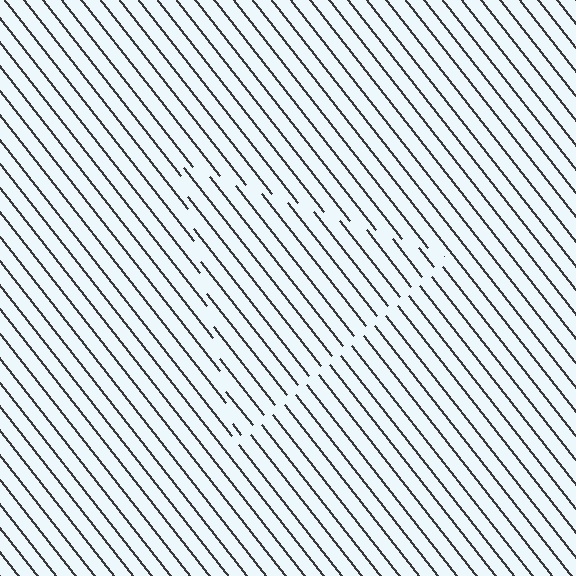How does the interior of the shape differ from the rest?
The interior of the shape contains the same grating, shifted by half a period — the contour is defined by the phase discontinuity where line-ends from the inner and outer gratings abut.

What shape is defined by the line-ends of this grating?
An illusory triangle. The interior of the shape contains the same grating, shifted by half a period — the contour is defined by the phase discontinuity where line-ends from the inner and outer gratings abut.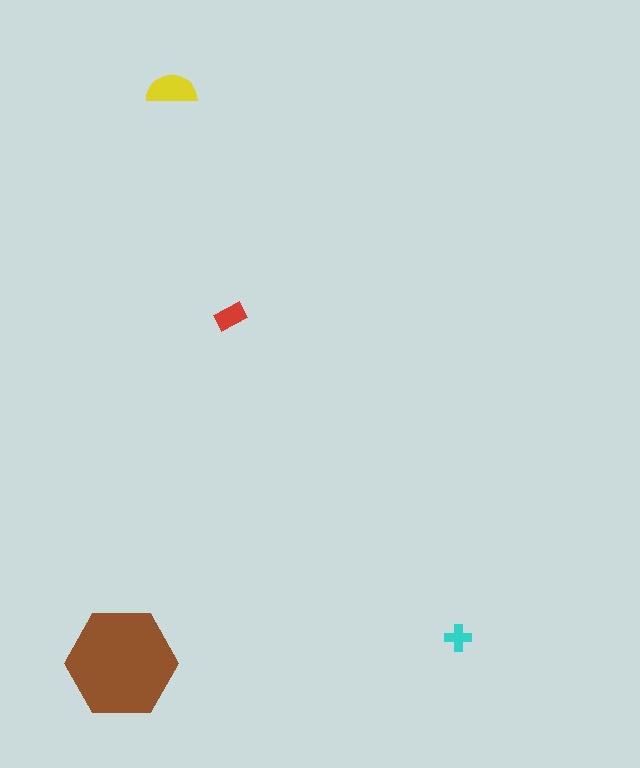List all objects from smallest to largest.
The cyan cross, the red rectangle, the yellow semicircle, the brown hexagon.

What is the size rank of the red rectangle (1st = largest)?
3rd.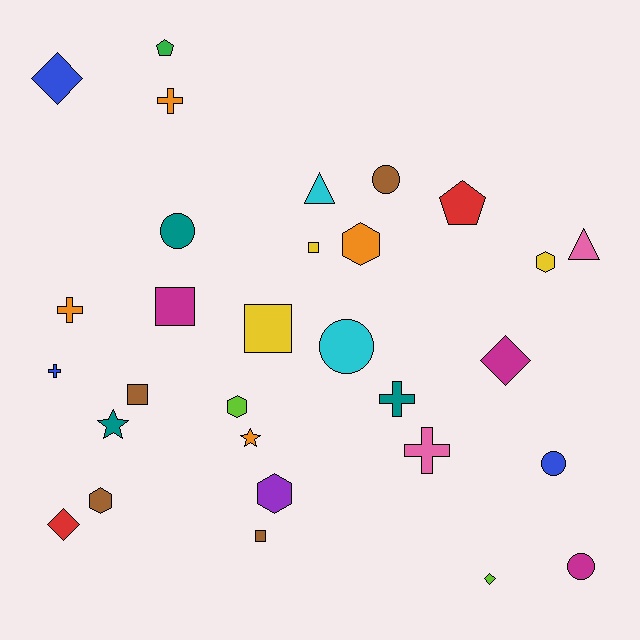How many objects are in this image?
There are 30 objects.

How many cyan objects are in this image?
There are 2 cyan objects.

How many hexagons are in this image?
There are 5 hexagons.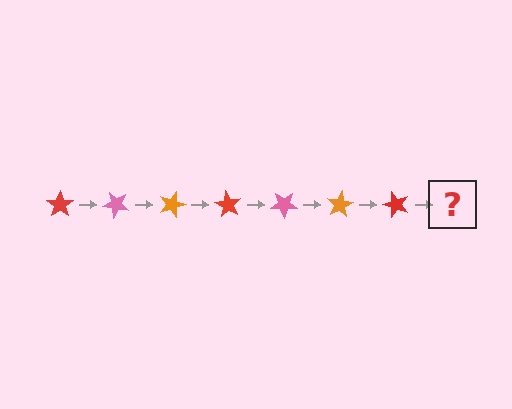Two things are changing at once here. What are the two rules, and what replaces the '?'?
The two rules are that it rotates 45 degrees each step and the color cycles through red, pink, and orange. The '?' should be a pink star, rotated 315 degrees from the start.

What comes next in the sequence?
The next element should be a pink star, rotated 315 degrees from the start.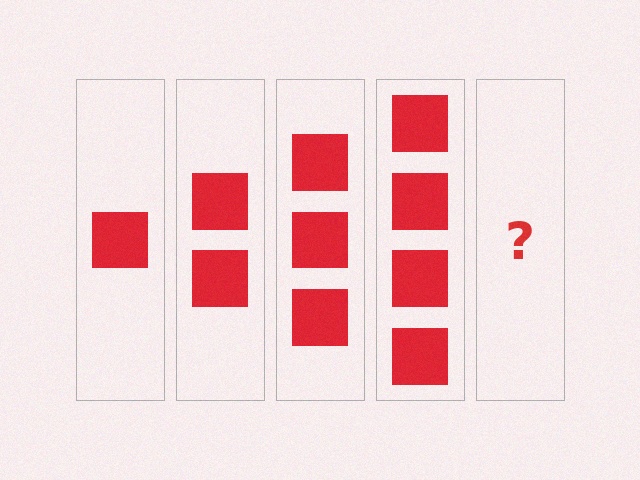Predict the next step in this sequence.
The next step is 5 squares.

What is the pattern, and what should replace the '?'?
The pattern is that each step adds one more square. The '?' should be 5 squares.